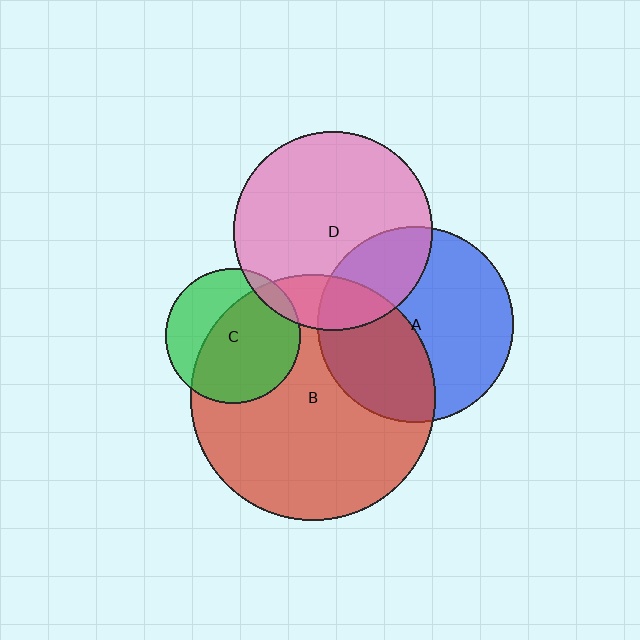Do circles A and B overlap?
Yes.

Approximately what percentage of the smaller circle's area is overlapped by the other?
Approximately 40%.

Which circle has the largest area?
Circle B (red).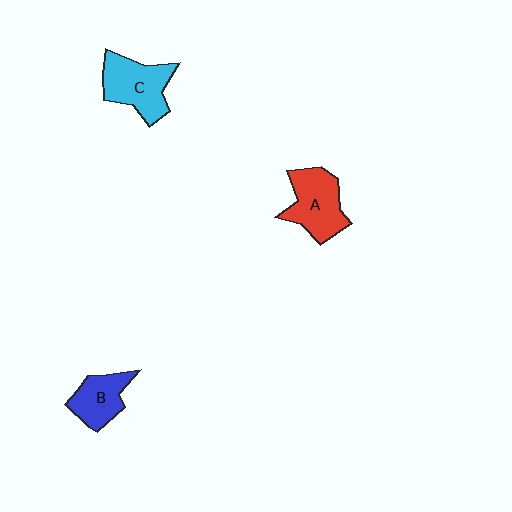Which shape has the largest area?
Shape C (cyan).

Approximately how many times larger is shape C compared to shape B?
Approximately 1.4 times.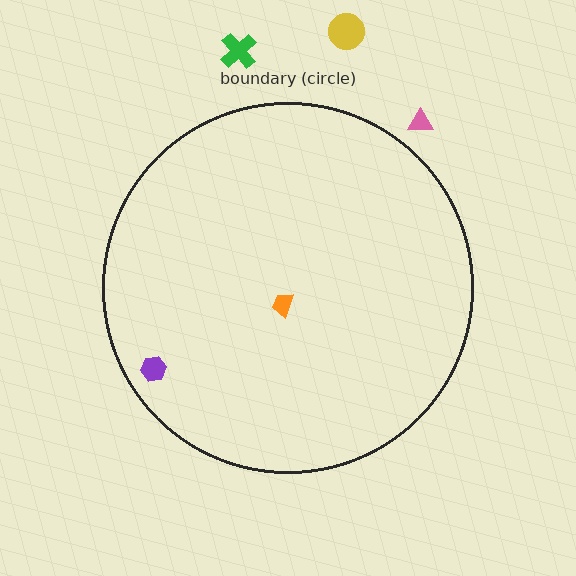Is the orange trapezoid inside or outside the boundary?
Inside.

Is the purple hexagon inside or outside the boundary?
Inside.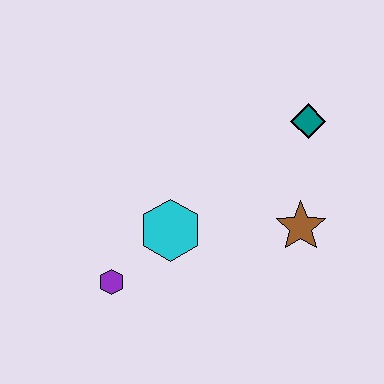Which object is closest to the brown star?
The teal diamond is closest to the brown star.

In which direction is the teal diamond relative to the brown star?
The teal diamond is above the brown star.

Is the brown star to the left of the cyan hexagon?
No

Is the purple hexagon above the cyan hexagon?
No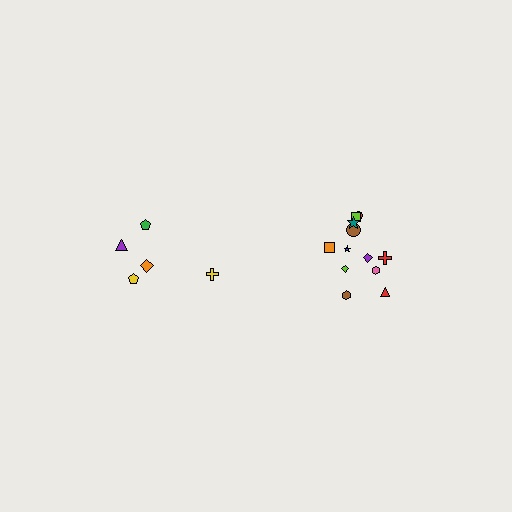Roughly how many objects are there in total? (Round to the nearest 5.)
Roughly 15 objects in total.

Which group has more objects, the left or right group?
The right group.